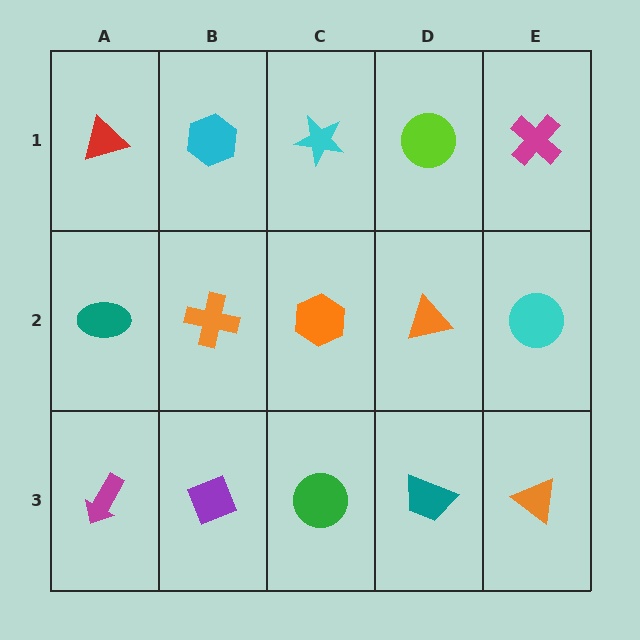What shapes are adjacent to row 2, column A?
A red triangle (row 1, column A), a magenta arrow (row 3, column A), an orange cross (row 2, column B).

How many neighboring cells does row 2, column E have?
3.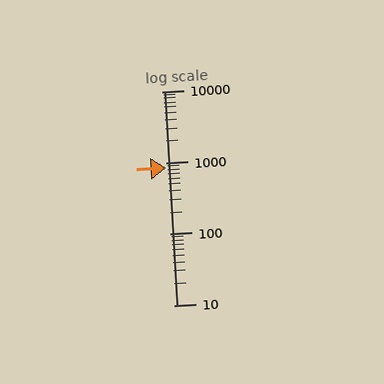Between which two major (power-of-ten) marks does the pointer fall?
The pointer is between 100 and 1000.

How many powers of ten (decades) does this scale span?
The scale spans 3 decades, from 10 to 10000.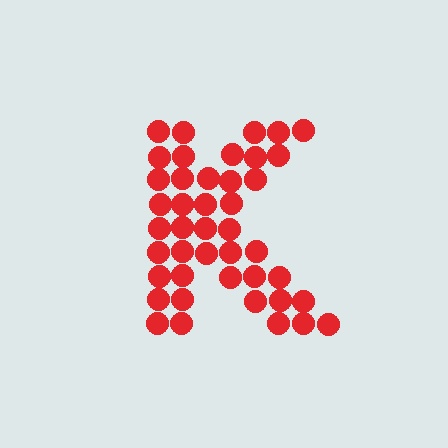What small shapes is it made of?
It is made of small circles.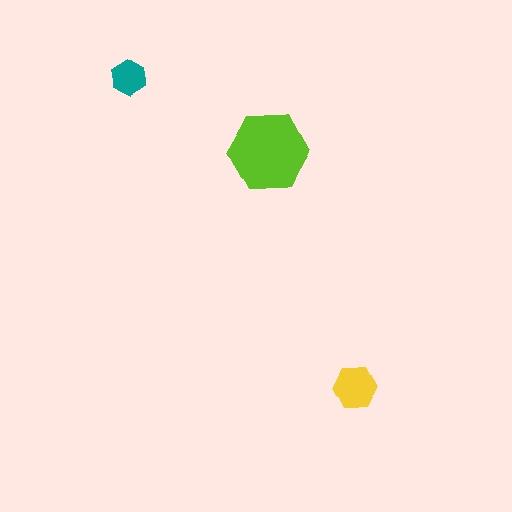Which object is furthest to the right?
The yellow hexagon is rightmost.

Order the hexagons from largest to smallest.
the lime one, the yellow one, the teal one.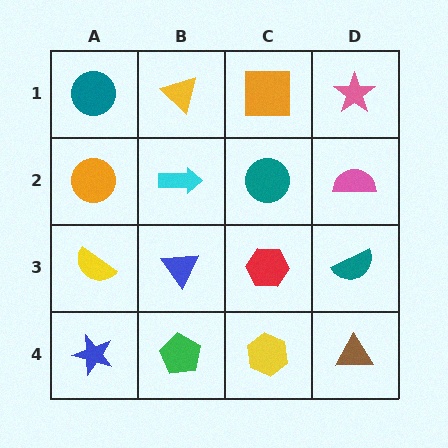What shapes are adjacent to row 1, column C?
A teal circle (row 2, column C), a yellow triangle (row 1, column B), a pink star (row 1, column D).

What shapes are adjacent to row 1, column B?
A cyan arrow (row 2, column B), a teal circle (row 1, column A), an orange square (row 1, column C).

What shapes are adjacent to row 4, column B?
A blue triangle (row 3, column B), a blue star (row 4, column A), a yellow hexagon (row 4, column C).